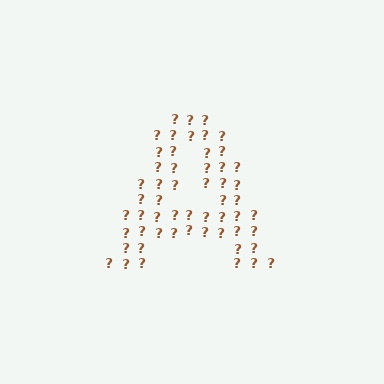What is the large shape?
The large shape is the letter A.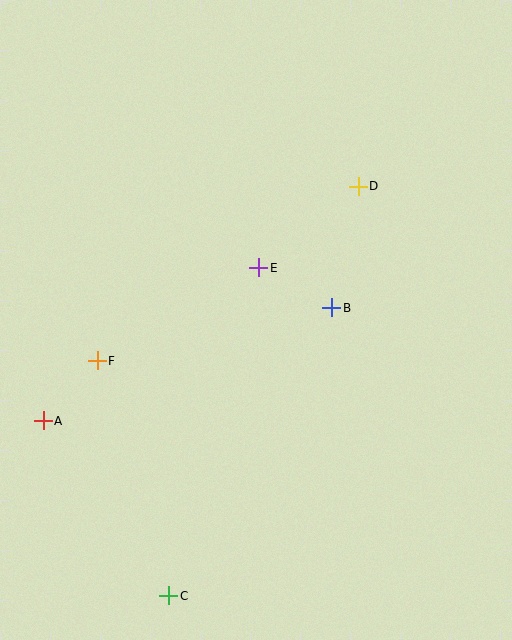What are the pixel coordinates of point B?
Point B is at (332, 308).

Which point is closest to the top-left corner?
Point E is closest to the top-left corner.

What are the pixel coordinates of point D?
Point D is at (358, 186).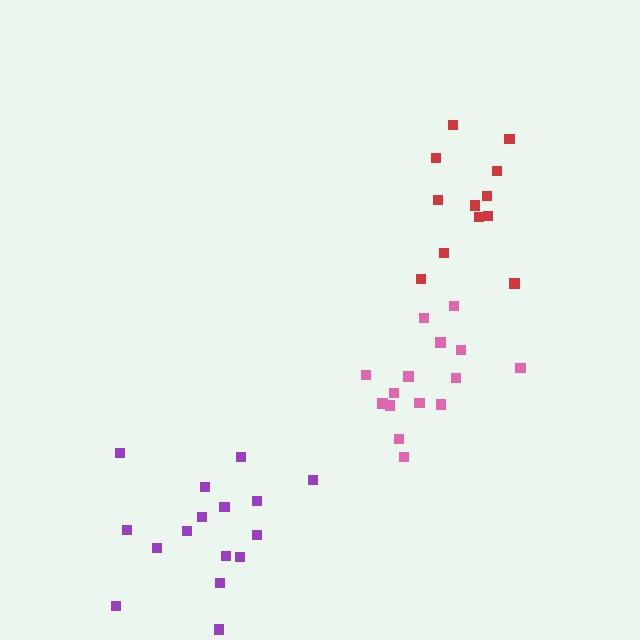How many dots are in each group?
Group 1: 15 dots, Group 2: 12 dots, Group 3: 16 dots (43 total).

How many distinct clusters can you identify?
There are 3 distinct clusters.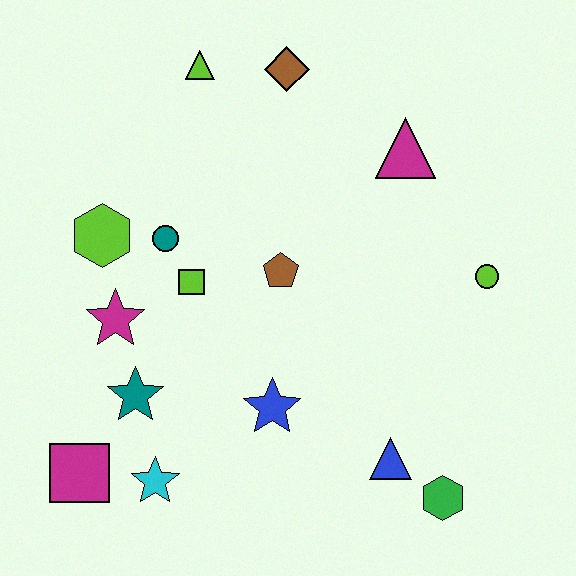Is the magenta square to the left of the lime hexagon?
Yes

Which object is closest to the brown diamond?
The lime triangle is closest to the brown diamond.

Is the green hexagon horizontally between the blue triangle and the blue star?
No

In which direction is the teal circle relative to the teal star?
The teal circle is above the teal star.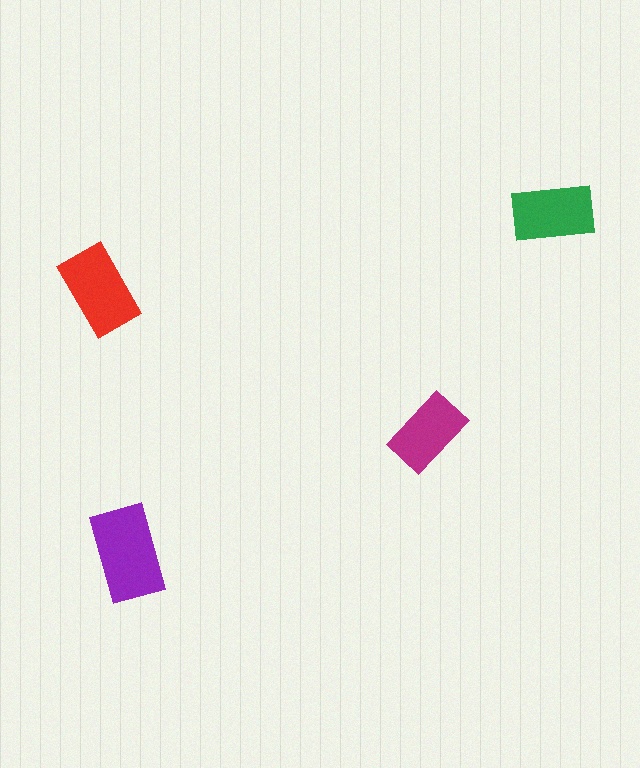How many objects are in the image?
There are 4 objects in the image.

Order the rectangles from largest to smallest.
the purple one, the red one, the green one, the magenta one.